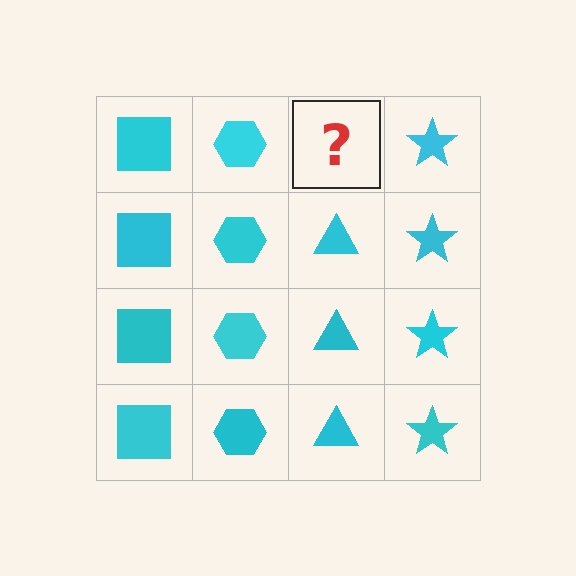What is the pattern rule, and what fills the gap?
The rule is that each column has a consistent shape. The gap should be filled with a cyan triangle.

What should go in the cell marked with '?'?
The missing cell should contain a cyan triangle.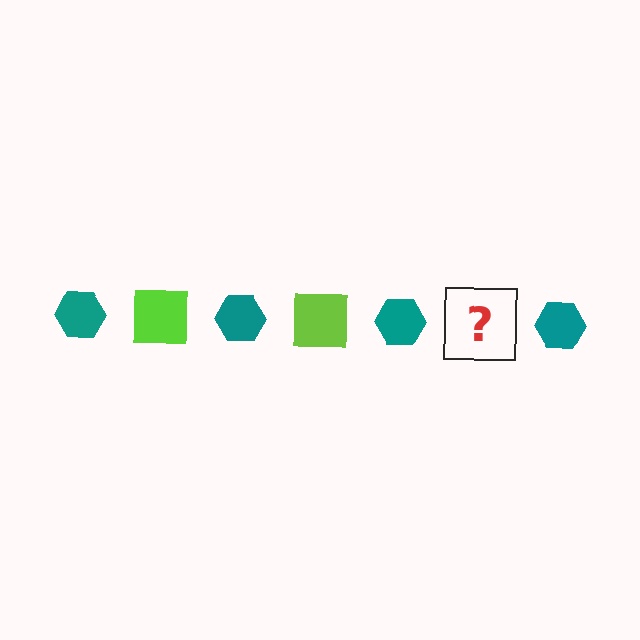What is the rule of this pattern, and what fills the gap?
The rule is that the pattern alternates between teal hexagon and lime square. The gap should be filled with a lime square.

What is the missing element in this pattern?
The missing element is a lime square.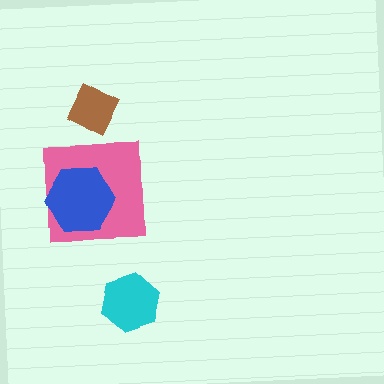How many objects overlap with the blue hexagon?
1 object overlaps with the blue hexagon.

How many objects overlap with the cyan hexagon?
0 objects overlap with the cyan hexagon.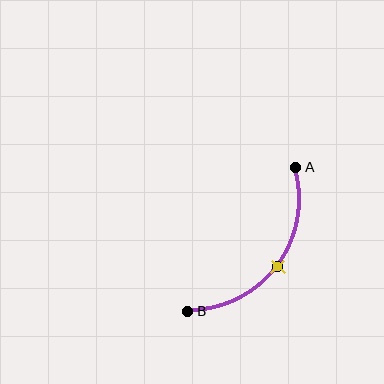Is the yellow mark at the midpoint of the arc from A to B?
Yes. The yellow mark lies on the arc at equal arc-length from both A and B — it is the arc midpoint.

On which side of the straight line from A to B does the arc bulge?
The arc bulges below and to the right of the straight line connecting A and B.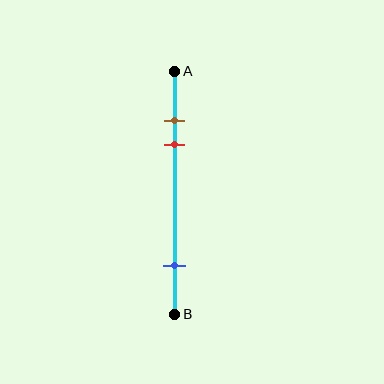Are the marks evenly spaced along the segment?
No, the marks are not evenly spaced.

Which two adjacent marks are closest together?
The brown and red marks are the closest adjacent pair.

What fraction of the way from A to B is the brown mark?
The brown mark is approximately 20% (0.2) of the way from A to B.